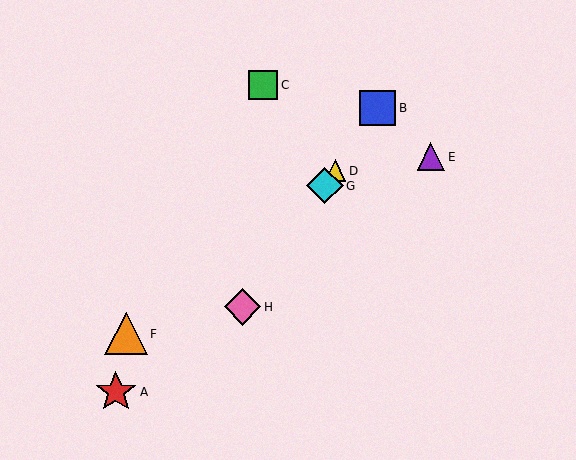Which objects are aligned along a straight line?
Objects B, D, G, H are aligned along a straight line.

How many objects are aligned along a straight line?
4 objects (B, D, G, H) are aligned along a straight line.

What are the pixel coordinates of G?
Object G is at (325, 186).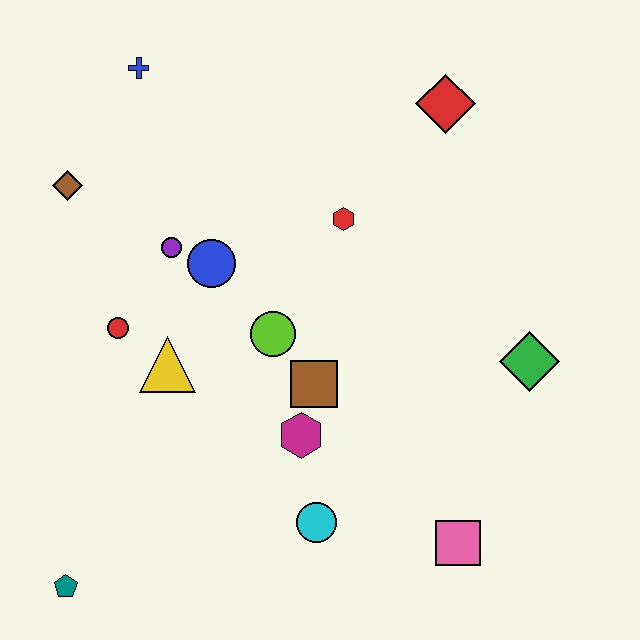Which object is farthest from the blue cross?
The pink square is farthest from the blue cross.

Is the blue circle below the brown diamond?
Yes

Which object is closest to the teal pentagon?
The yellow triangle is closest to the teal pentagon.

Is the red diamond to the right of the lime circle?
Yes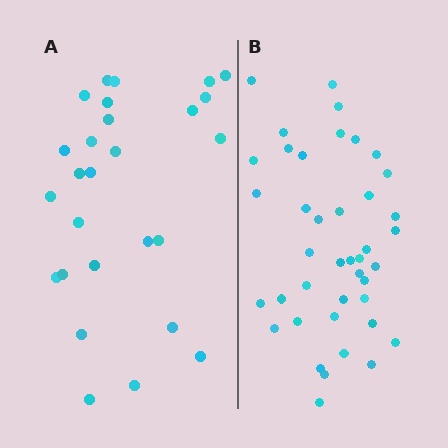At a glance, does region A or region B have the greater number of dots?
Region B (the right region) has more dots.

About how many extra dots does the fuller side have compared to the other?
Region B has approximately 15 more dots than region A.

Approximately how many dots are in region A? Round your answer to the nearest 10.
About 30 dots. (The exact count is 27, which rounds to 30.)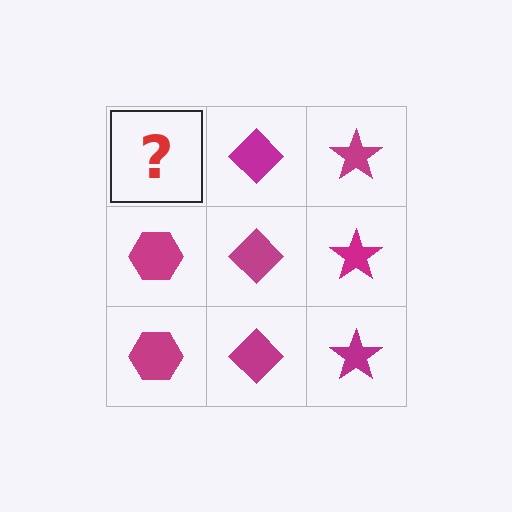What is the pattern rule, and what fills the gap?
The rule is that each column has a consistent shape. The gap should be filled with a magenta hexagon.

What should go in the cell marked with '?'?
The missing cell should contain a magenta hexagon.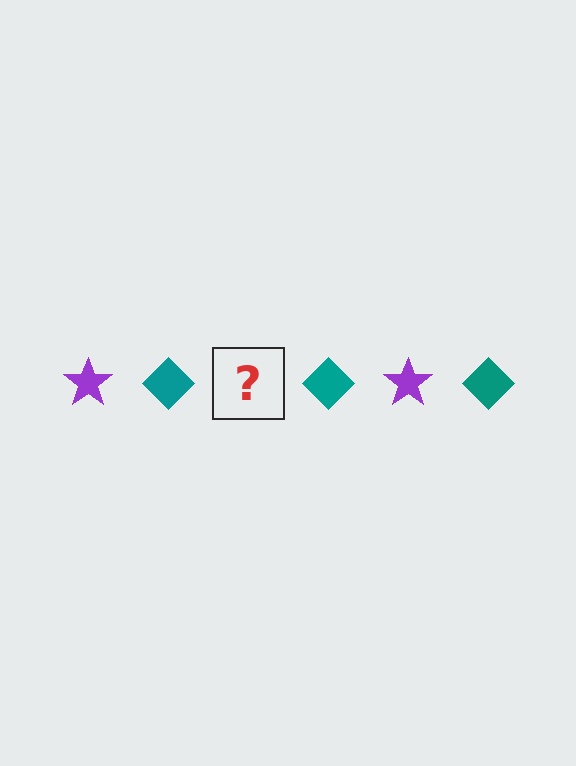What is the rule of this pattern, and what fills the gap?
The rule is that the pattern alternates between purple star and teal diamond. The gap should be filled with a purple star.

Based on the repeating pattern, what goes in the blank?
The blank should be a purple star.